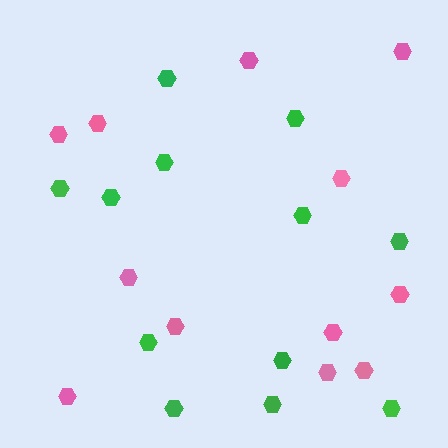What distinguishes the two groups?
There are 2 groups: one group of pink hexagons (12) and one group of green hexagons (12).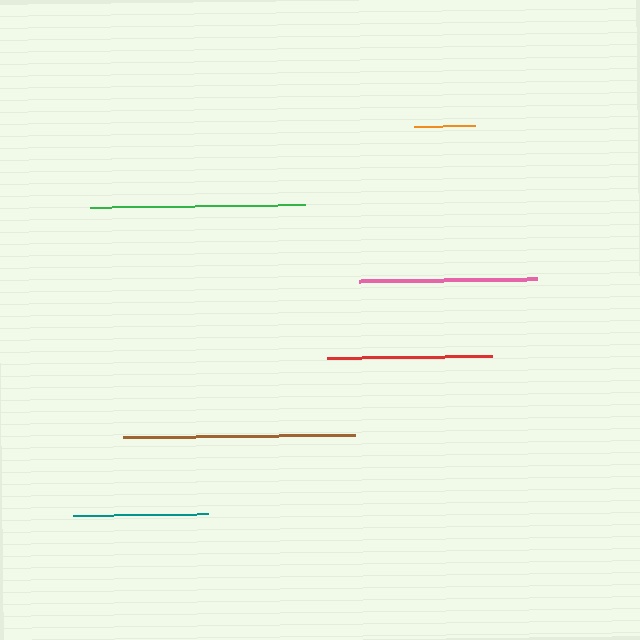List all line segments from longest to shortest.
From longest to shortest: brown, green, pink, red, teal, orange.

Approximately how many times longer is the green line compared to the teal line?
The green line is approximately 1.6 times the length of the teal line.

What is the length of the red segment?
The red segment is approximately 165 pixels long.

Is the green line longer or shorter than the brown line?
The brown line is longer than the green line.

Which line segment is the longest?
The brown line is the longest at approximately 232 pixels.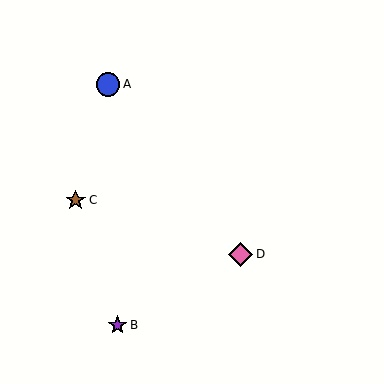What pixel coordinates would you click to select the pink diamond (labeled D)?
Click at (241, 254) to select the pink diamond D.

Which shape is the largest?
The pink diamond (labeled D) is the largest.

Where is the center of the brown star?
The center of the brown star is at (76, 200).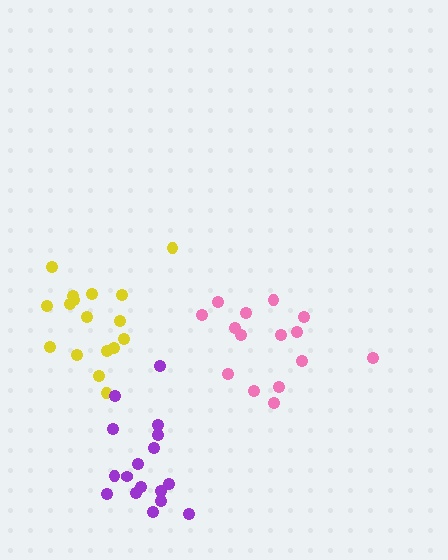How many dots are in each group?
Group 1: 17 dots, Group 2: 17 dots, Group 3: 15 dots (49 total).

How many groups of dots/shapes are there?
There are 3 groups.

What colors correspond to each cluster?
The clusters are colored: yellow, purple, pink.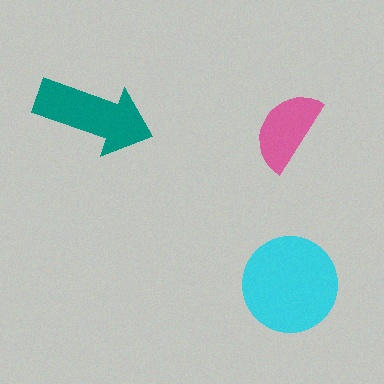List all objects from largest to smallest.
The cyan circle, the teal arrow, the pink semicircle.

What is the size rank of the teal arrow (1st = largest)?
2nd.